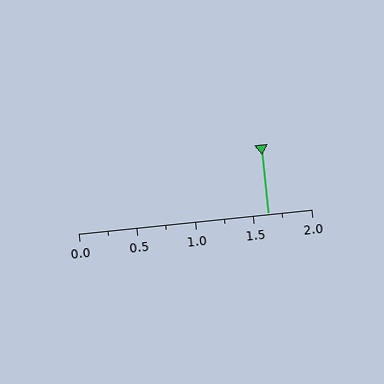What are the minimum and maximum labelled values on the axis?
The axis runs from 0.0 to 2.0.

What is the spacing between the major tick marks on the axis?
The major ticks are spaced 0.5 apart.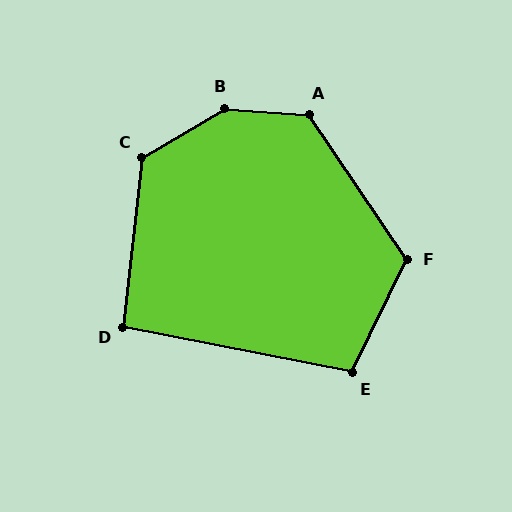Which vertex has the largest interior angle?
B, at approximately 145 degrees.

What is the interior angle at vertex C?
Approximately 127 degrees (obtuse).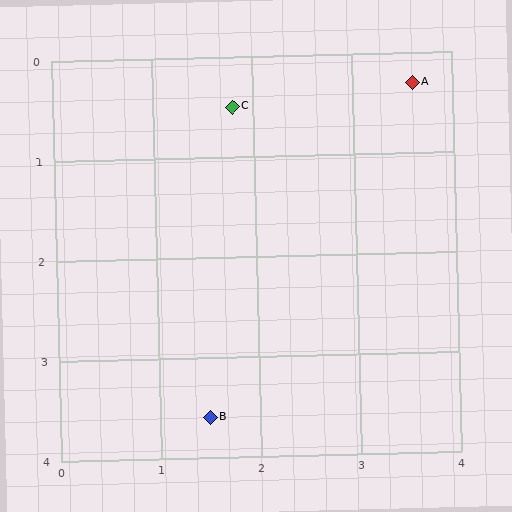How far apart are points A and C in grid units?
Points A and C are about 1.8 grid units apart.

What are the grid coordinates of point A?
Point A is at approximately (3.6, 0.3).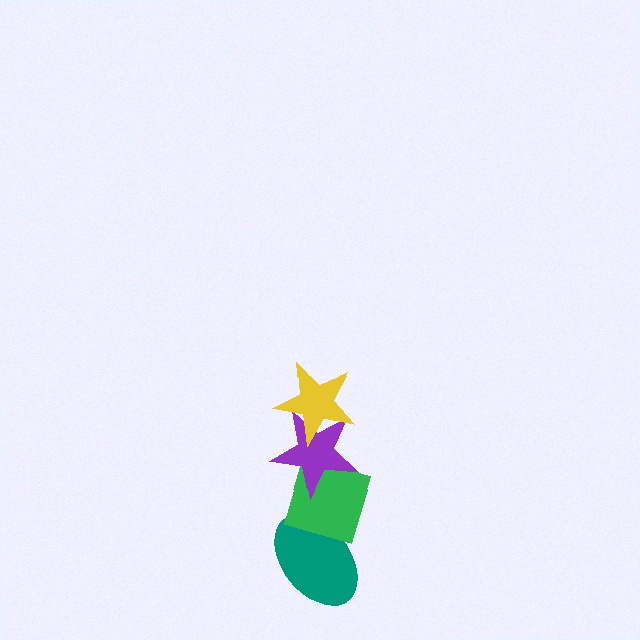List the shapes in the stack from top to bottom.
From top to bottom: the yellow star, the purple star, the green diamond, the teal ellipse.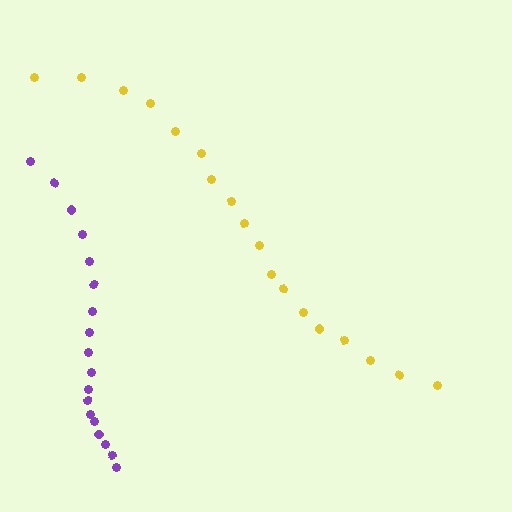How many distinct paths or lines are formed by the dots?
There are 2 distinct paths.